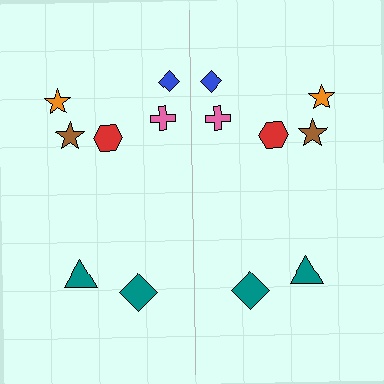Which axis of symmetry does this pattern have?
The pattern has a vertical axis of symmetry running through the center of the image.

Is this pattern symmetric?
Yes, this pattern has bilateral (reflection) symmetry.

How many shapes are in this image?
There are 14 shapes in this image.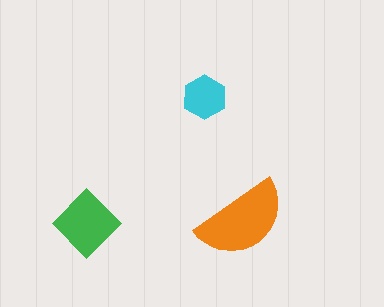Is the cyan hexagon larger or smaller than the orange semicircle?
Smaller.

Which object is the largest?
The orange semicircle.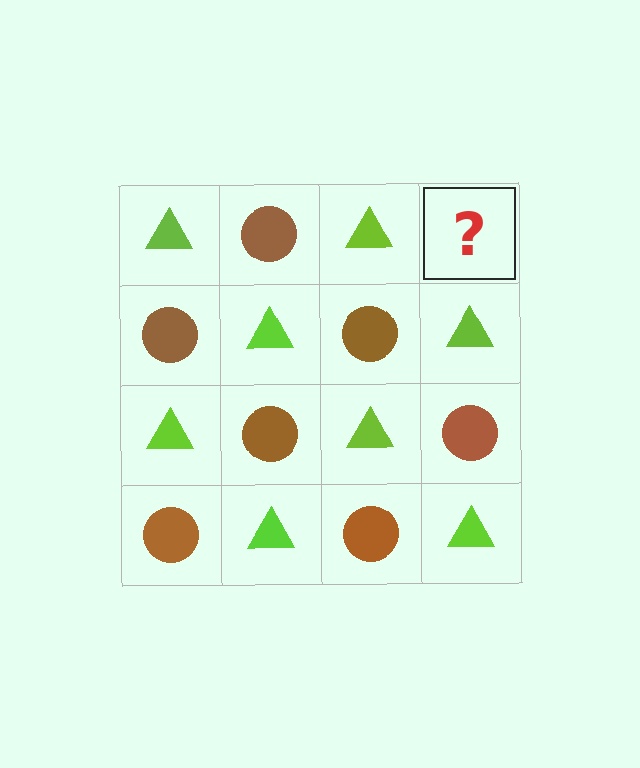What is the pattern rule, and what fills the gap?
The rule is that it alternates lime triangle and brown circle in a checkerboard pattern. The gap should be filled with a brown circle.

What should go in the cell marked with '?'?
The missing cell should contain a brown circle.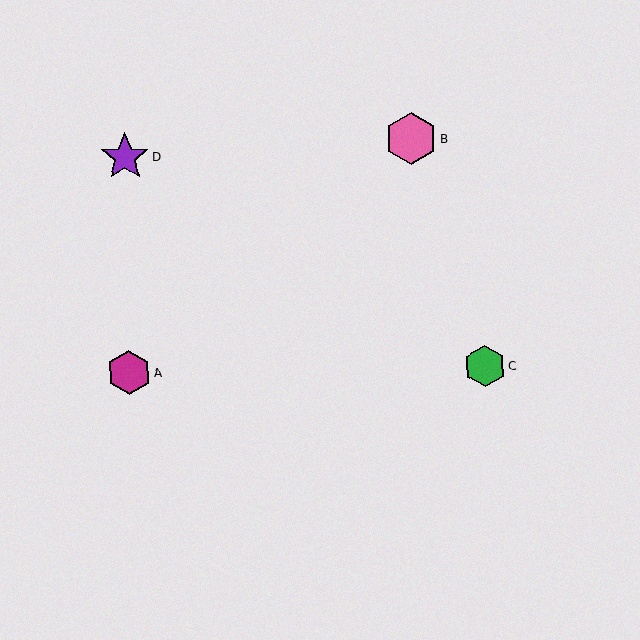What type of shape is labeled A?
Shape A is a magenta hexagon.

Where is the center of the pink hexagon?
The center of the pink hexagon is at (411, 139).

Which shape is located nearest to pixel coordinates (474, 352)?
The green hexagon (labeled C) at (485, 366) is nearest to that location.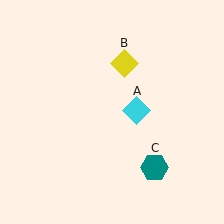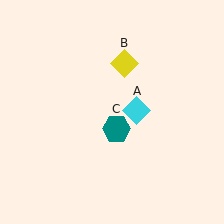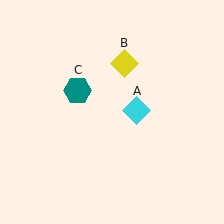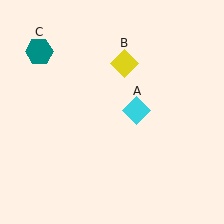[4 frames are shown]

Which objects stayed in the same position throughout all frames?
Cyan diamond (object A) and yellow diamond (object B) remained stationary.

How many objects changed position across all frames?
1 object changed position: teal hexagon (object C).